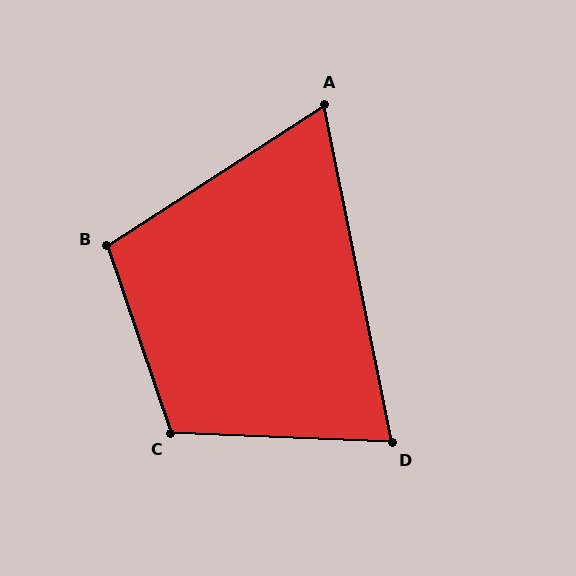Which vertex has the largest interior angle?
C, at approximately 111 degrees.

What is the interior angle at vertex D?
Approximately 76 degrees (acute).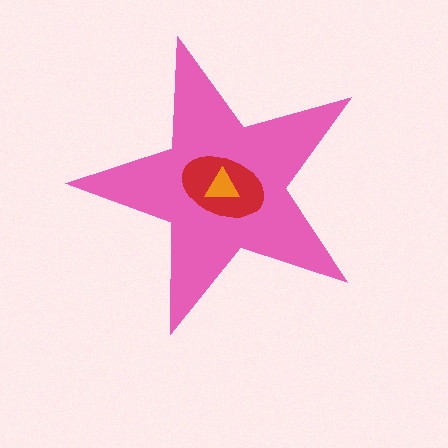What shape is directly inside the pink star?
The red ellipse.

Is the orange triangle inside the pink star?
Yes.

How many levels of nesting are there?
3.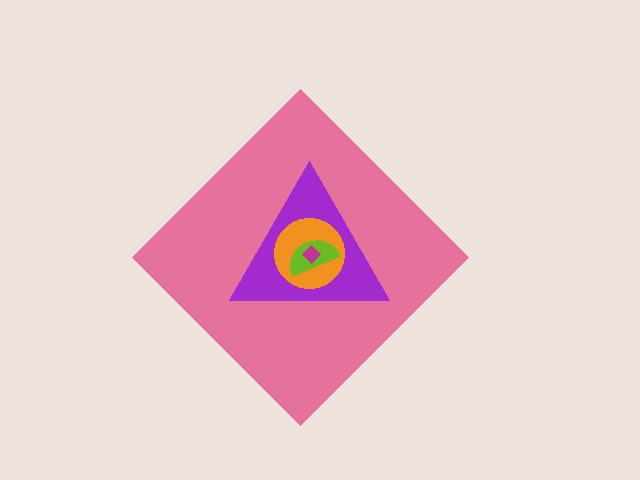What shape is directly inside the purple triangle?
The orange circle.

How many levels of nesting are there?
5.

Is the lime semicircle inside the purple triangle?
Yes.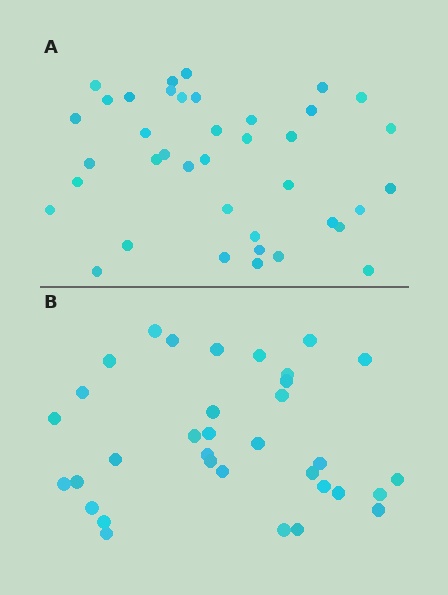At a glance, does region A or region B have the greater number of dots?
Region A (the top region) has more dots.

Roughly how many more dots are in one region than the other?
Region A has about 5 more dots than region B.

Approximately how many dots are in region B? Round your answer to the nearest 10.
About 30 dots. (The exact count is 34, which rounds to 30.)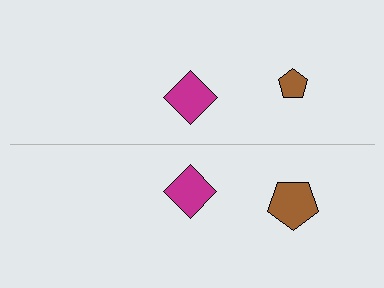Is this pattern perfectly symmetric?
No, the pattern is not perfectly symmetric. The brown pentagon on the bottom side has a different size than its mirror counterpart.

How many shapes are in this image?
There are 4 shapes in this image.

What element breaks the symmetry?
The brown pentagon on the bottom side has a different size than its mirror counterpart.